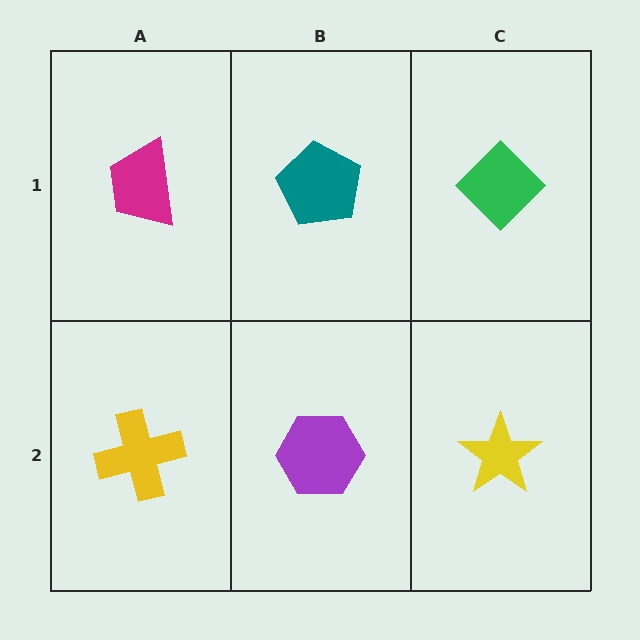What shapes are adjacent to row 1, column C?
A yellow star (row 2, column C), a teal pentagon (row 1, column B).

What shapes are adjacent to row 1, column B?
A purple hexagon (row 2, column B), a magenta trapezoid (row 1, column A), a green diamond (row 1, column C).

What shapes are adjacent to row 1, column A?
A yellow cross (row 2, column A), a teal pentagon (row 1, column B).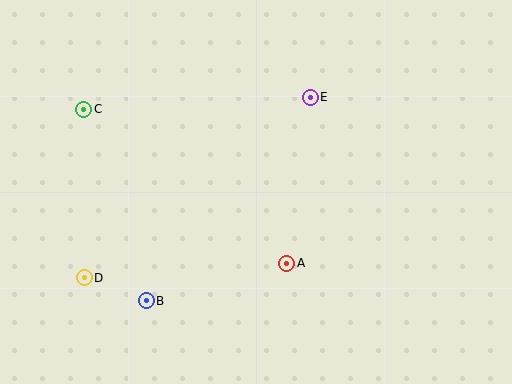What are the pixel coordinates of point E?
Point E is at (310, 97).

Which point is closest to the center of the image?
Point A at (287, 263) is closest to the center.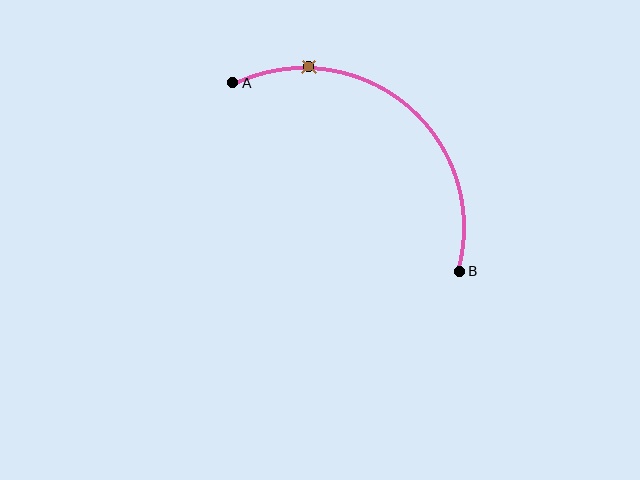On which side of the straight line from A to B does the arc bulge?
The arc bulges above and to the right of the straight line connecting A and B.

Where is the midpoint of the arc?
The arc midpoint is the point on the curve farthest from the straight line joining A and B. It sits above and to the right of that line.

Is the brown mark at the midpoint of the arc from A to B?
No. The brown mark lies on the arc but is closer to endpoint A. The arc midpoint would be at the point on the curve equidistant along the arc from both A and B.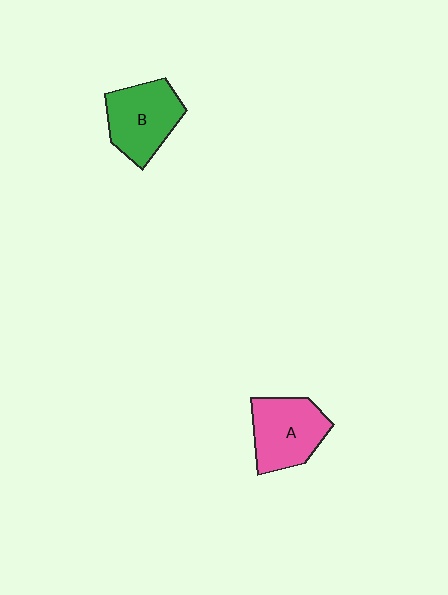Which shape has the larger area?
Shape B (green).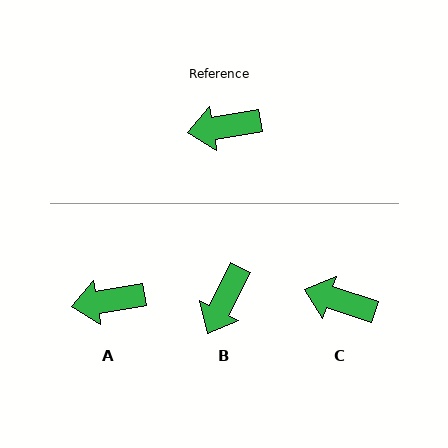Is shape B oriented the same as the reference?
No, it is off by about 54 degrees.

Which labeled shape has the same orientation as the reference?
A.